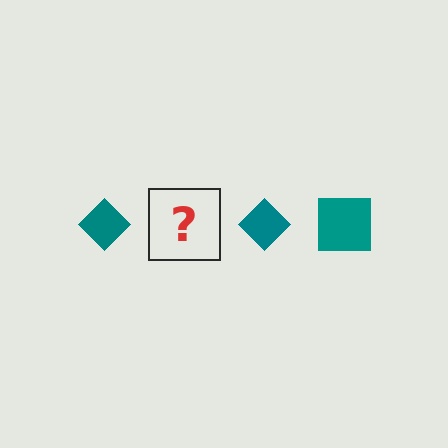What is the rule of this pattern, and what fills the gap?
The rule is that the pattern cycles through diamond, square shapes in teal. The gap should be filled with a teal square.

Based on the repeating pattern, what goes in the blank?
The blank should be a teal square.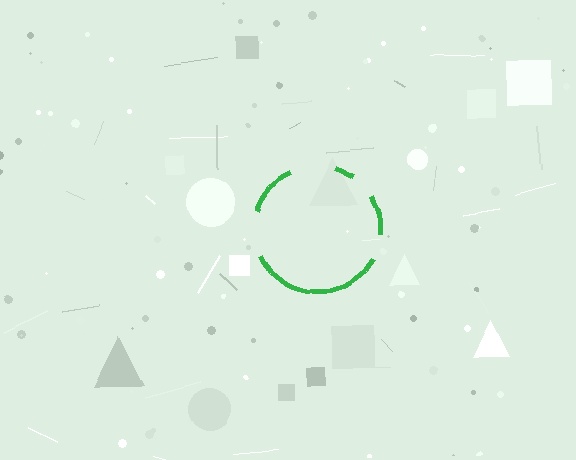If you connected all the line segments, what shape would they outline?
They would outline a circle.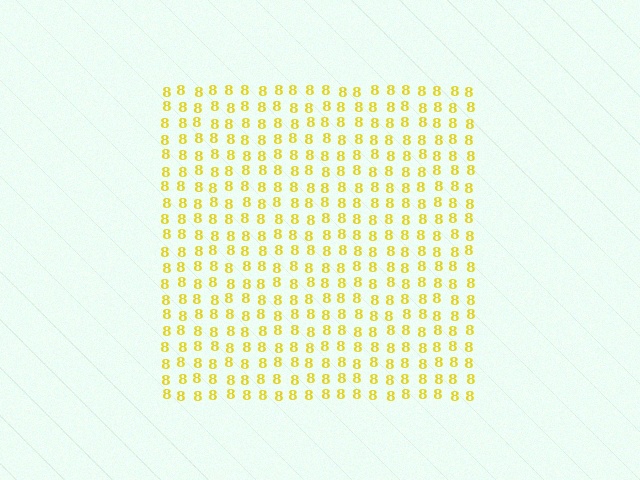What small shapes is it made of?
It is made of small digit 8's.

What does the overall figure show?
The overall figure shows a square.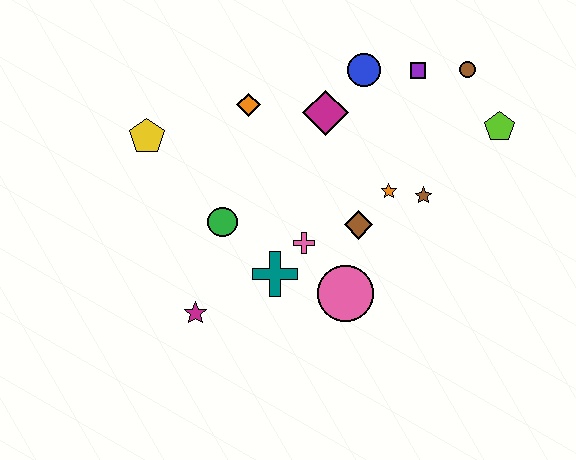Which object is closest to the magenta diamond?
The blue circle is closest to the magenta diamond.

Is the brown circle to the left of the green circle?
No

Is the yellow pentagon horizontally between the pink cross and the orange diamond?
No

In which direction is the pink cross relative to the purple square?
The pink cross is below the purple square.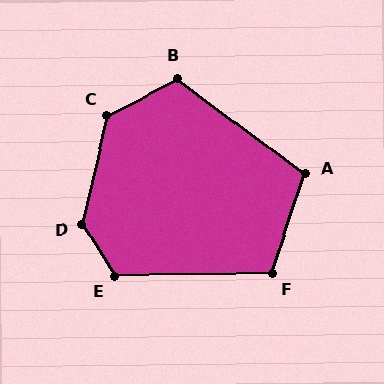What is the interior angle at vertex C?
Approximately 131 degrees (obtuse).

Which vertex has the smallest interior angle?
A, at approximately 108 degrees.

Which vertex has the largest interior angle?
D, at approximately 135 degrees.